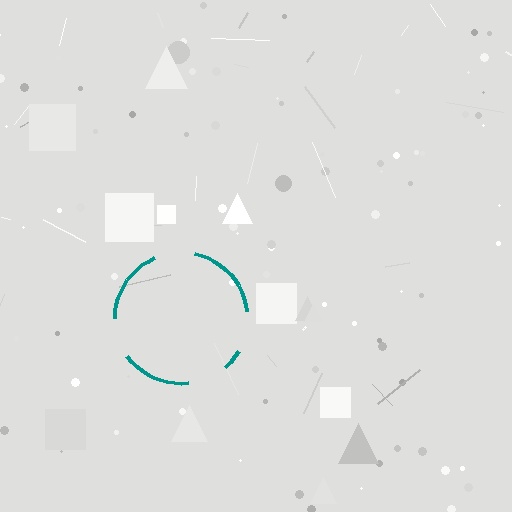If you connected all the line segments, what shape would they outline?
They would outline a circle.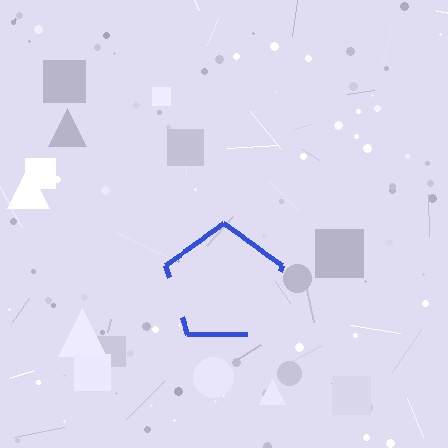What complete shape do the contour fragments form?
The contour fragments form a pentagon.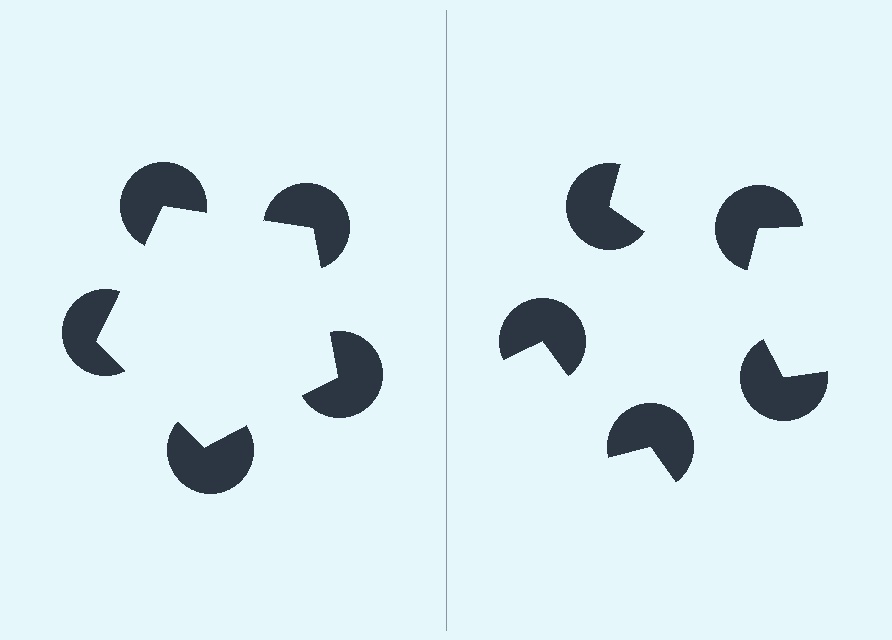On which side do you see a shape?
An illusory pentagon appears on the left side. On the right side the wedge cuts are rotated, so no coherent shape forms.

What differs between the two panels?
The pac-man discs are positioned identically on both sides; only the wedge orientations differ. On the left they align to a pentagon; on the right they are misaligned.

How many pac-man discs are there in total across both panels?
10 — 5 on each side.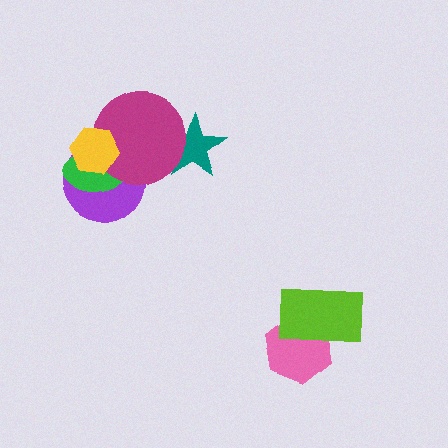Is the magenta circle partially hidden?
Yes, it is partially covered by another shape.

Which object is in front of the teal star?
The magenta circle is in front of the teal star.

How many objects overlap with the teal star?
1 object overlaps with the teal star.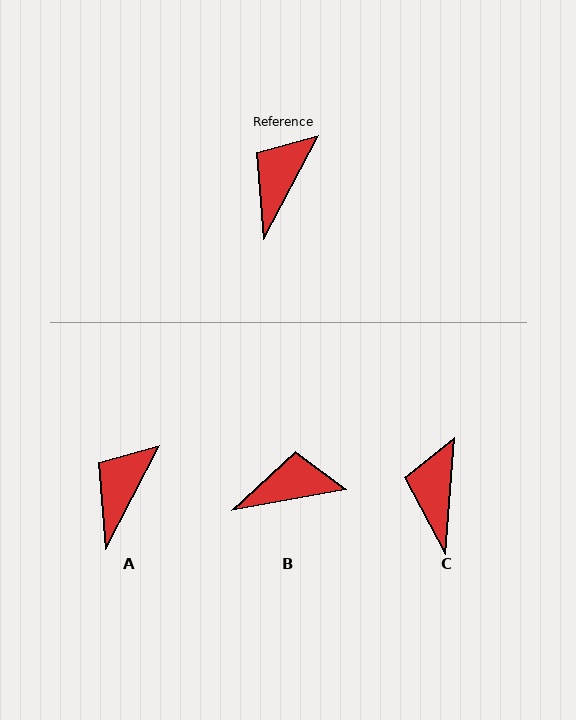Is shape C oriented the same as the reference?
No, it is off by about 23 degrees.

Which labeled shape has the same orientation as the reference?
A.